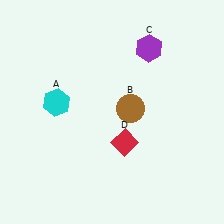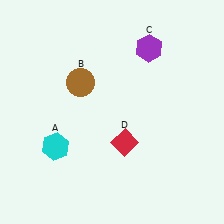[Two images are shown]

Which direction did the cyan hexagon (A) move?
The cyan hexagon (A) moved down.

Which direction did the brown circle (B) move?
The brown circle (B) moved left.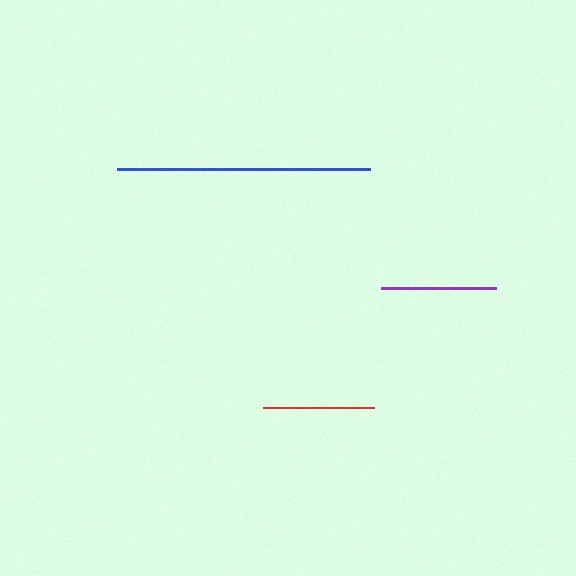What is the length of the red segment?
The red segment is approximately 111 pixels long.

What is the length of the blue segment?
The blue segment is approximately 253 pixels long.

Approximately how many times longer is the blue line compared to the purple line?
The blue line is approximately 2.2 times the length of the purple line.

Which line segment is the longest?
The blue line is the longest at approximately 253 pixels.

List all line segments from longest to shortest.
From longest to shortest: blue, purple, red.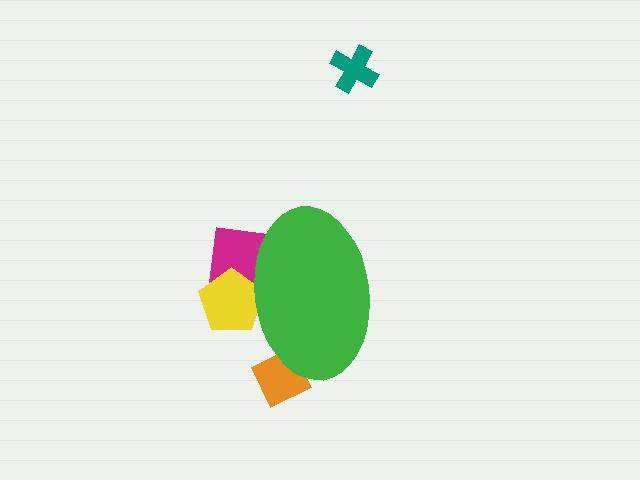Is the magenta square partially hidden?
Yes, the magenta square is partially hidden behind the green ellipse.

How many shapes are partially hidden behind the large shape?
3 shapes are partially hidden.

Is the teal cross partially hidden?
No, the teal cross is fully visible.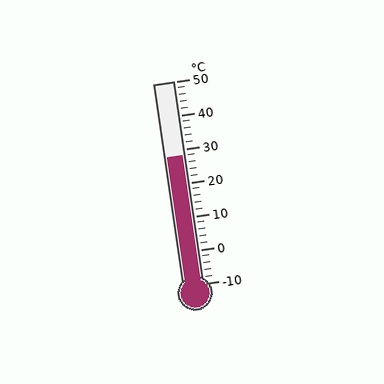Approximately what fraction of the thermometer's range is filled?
The thermometer is filled to approximately 65% of its range.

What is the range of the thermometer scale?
The thermometer scale ranges from -10°C to 50°C.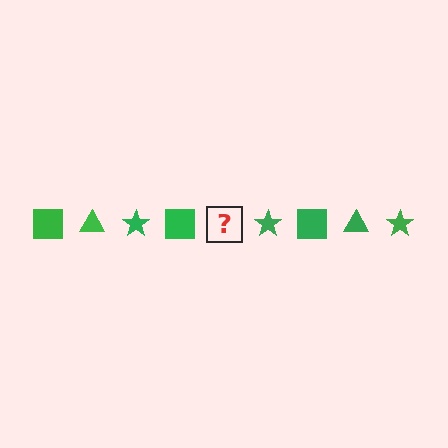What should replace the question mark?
The question mark should be replaced with a green triangle.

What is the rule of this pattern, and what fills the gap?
The rule is that the pattern cycles through square, triangle, star shapes in green. The gap should be filled with a green triangle.